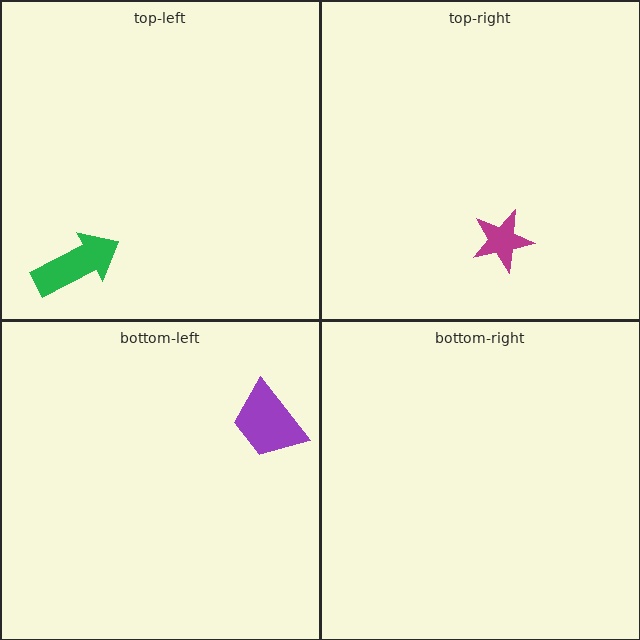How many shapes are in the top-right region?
1.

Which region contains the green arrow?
The top-left region.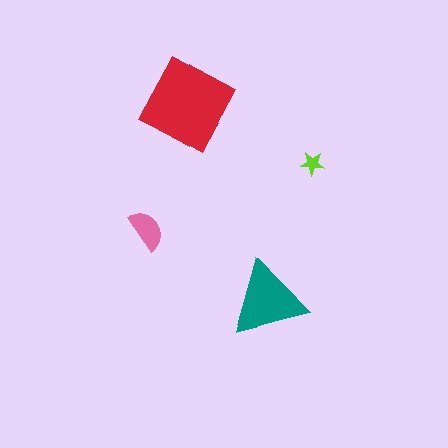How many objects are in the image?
There are 4 objects in the image.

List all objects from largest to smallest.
The red square, the teal triangle, the pink semicircle, the lime star.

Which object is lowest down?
The teal triangle is bottommost.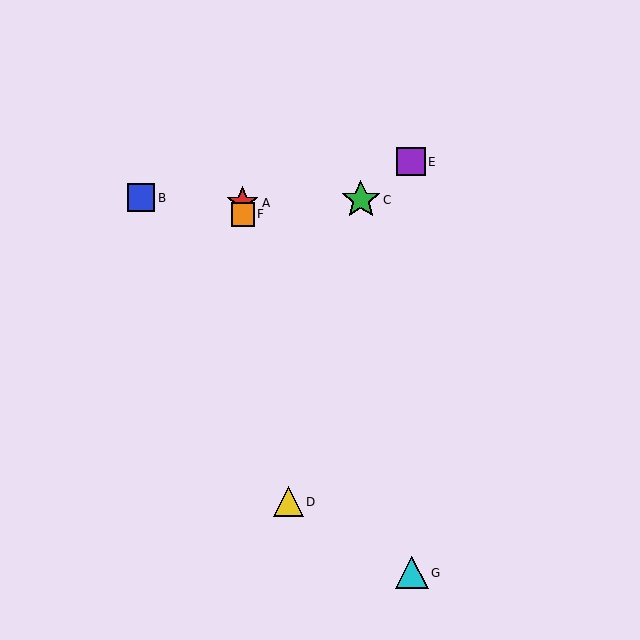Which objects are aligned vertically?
Objects A, F are aligned vertically.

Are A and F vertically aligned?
Yes, both are at x≈243.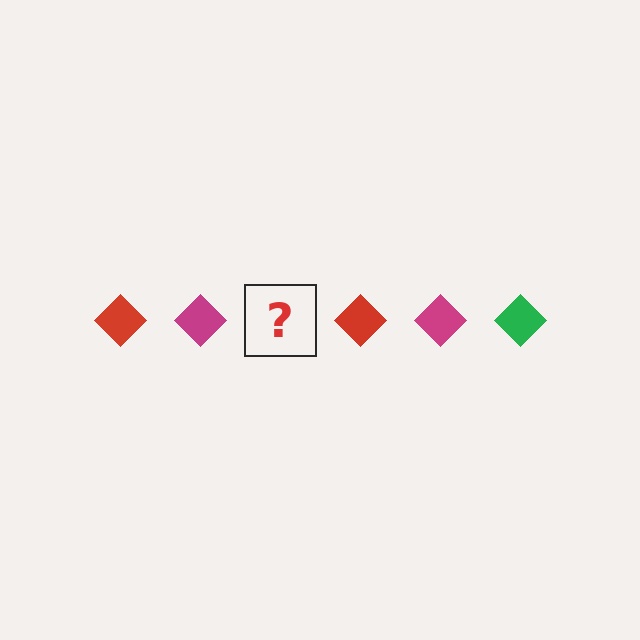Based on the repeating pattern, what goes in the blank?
The blank should be a green diamond.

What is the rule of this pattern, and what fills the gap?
The rule is that the pattern cycles through red, magenta, green diamonds. The gap should be filled with a green diamond.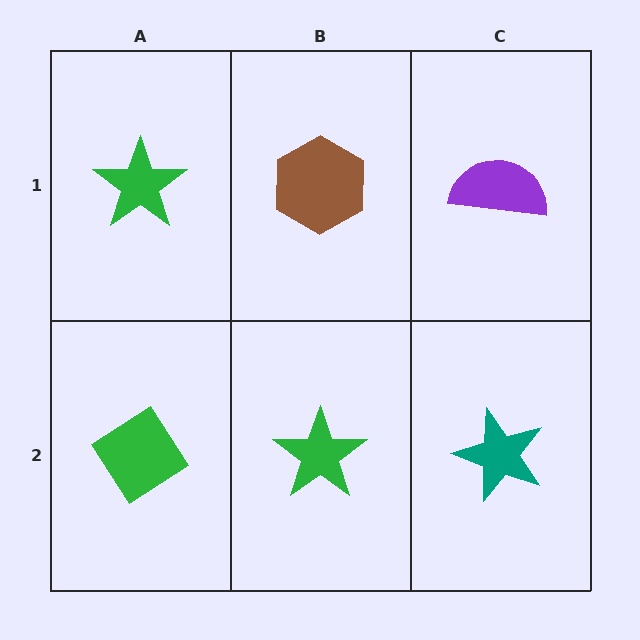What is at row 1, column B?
A brown hexagon.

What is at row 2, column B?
A green star.